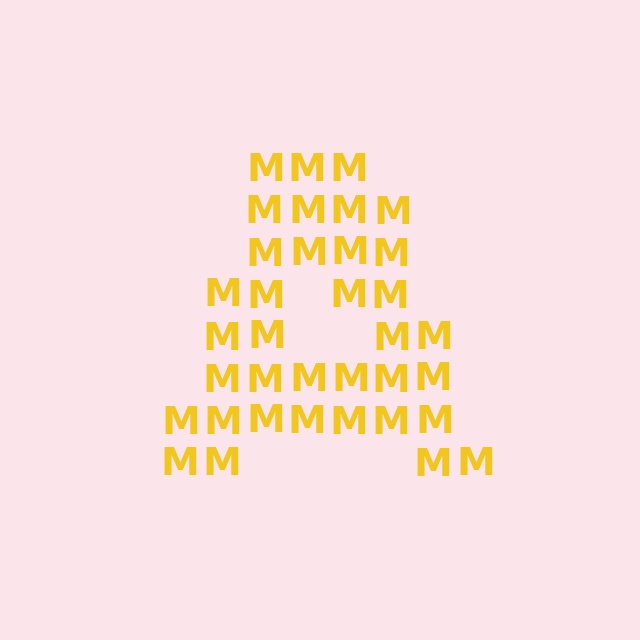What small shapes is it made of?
It is made of small letter M's.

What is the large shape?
The large shape is the letter A.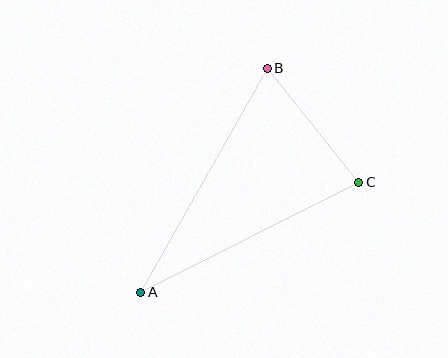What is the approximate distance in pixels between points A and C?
The distance between A and C is approximately 244 pixels.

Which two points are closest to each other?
Points B and C are closest to each other.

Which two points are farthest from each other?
Points A and B are farthest from each other.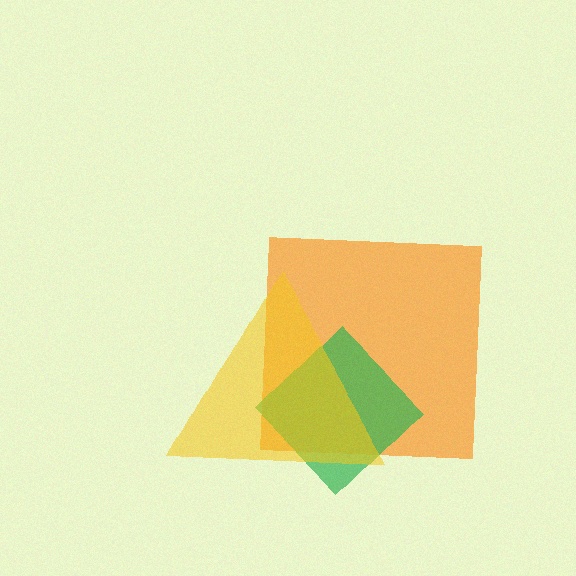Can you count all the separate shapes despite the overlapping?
Yes, there are 3 separate shapes.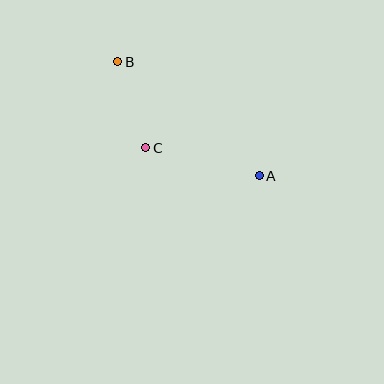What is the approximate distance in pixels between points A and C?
The distance between A and C is approximately 117 pixels.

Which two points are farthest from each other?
Points A and B are farthest from each other.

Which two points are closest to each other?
Points B and C are closest to each other.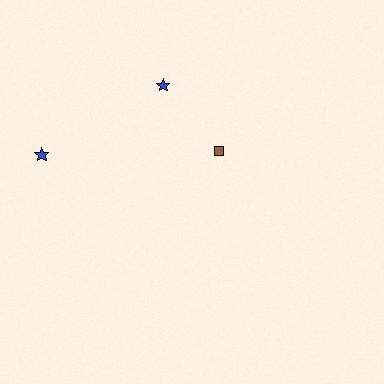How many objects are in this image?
There are 3 objects.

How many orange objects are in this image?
There are no orange objects.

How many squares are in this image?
There is 1 square.